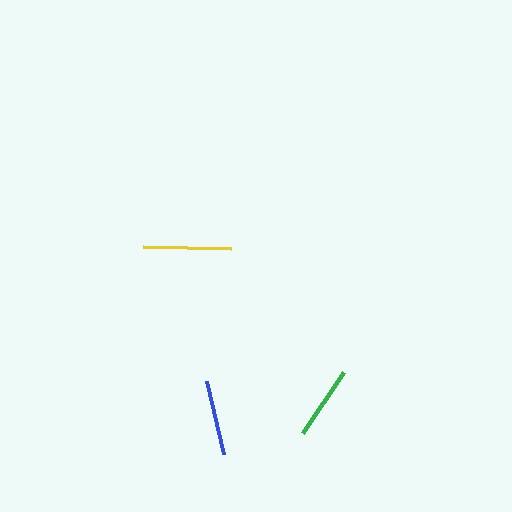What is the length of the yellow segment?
The yellow segment is approximately 89 pixels long.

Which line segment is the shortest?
The green line is the shortest at approximately 74 pixels.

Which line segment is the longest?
The yellow line is the longest at approximately 89 pixels.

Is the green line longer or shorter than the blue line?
The blue line is longer than the green line.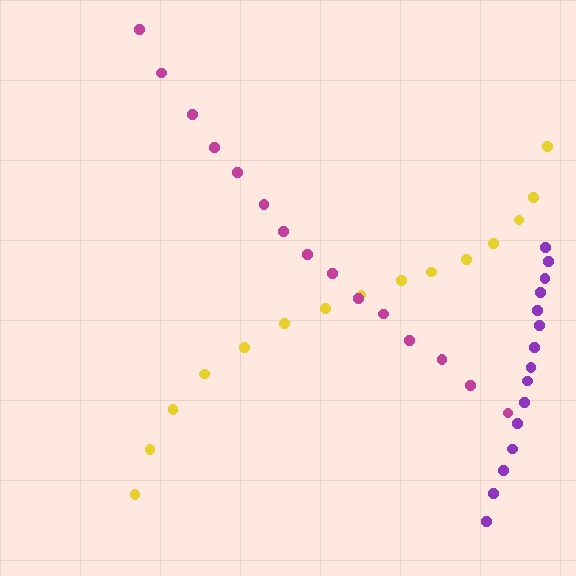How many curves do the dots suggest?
There are 3 distinct paths.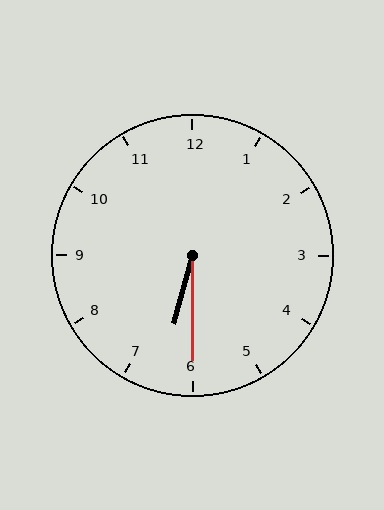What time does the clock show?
6:30.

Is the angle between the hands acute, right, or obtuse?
It is acute.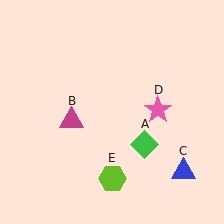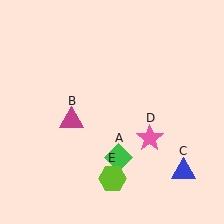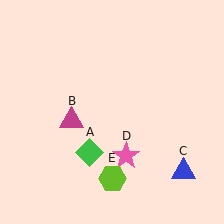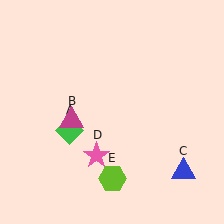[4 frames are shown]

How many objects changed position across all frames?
2 objects changed position: green diamond (object A), pink star (object D).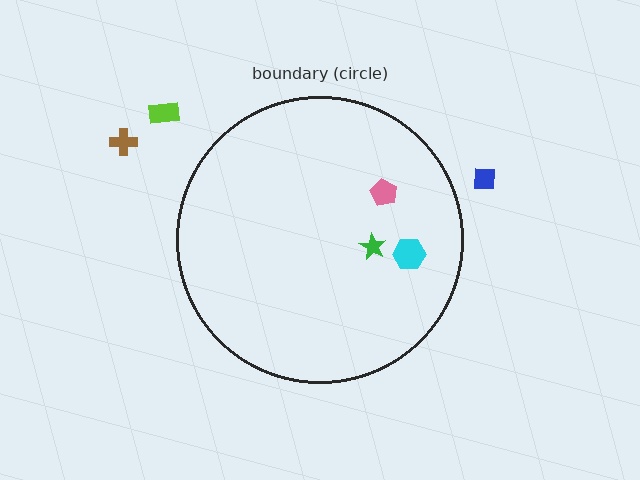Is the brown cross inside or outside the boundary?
Outside.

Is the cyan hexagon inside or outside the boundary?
Inside.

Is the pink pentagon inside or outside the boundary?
Inside.